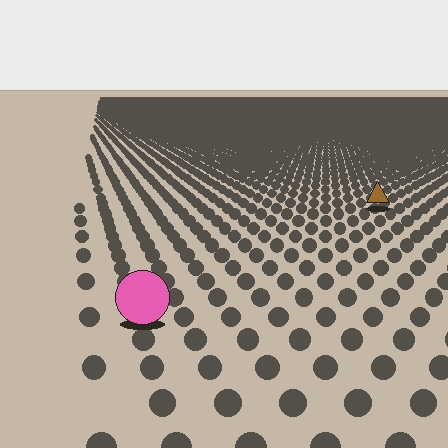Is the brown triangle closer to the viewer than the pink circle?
No. The pink circle is closer — you can tell from the texture gradient: the ground texture is coarser near it.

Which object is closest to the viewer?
The pink circle is closest. The texture marks near it are larger and more spread out.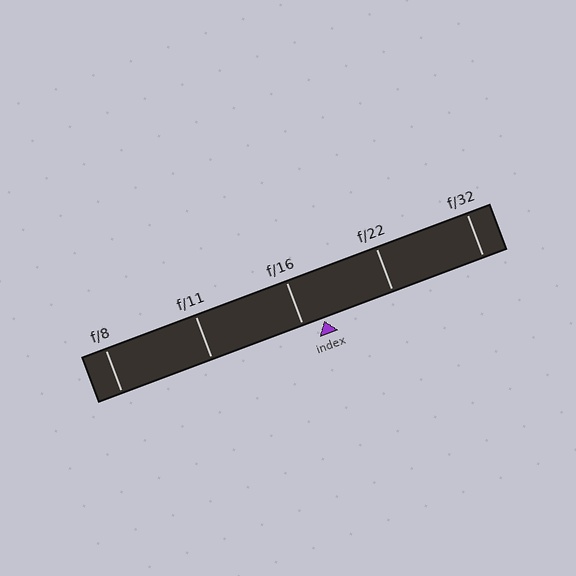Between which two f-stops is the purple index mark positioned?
The index mark is between f/16 and f/22.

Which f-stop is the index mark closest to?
The index mark is closest to f/16.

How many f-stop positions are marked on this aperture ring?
There are 5 f-stop positions marked.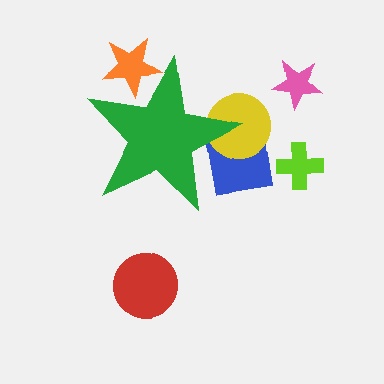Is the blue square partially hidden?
Yes, the blue square is partially hidden behind the green star.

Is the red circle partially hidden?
No, the red circle is fully visible.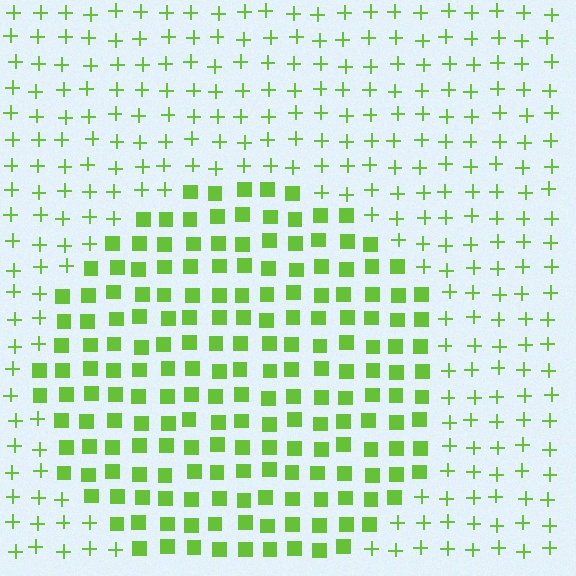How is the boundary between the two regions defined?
The boundary is defined by a change in element shape: squares inside vs. plus signs outside. All elements share the same color and spacing.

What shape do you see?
I see a circle.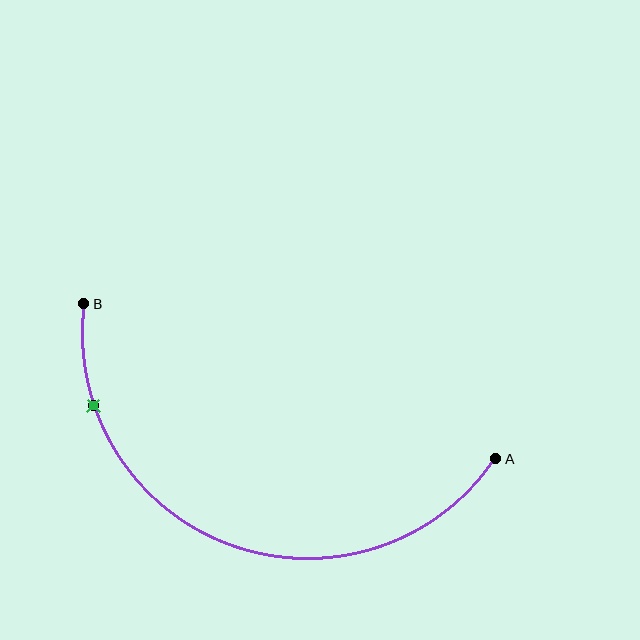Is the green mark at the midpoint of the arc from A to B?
No. The green mark lies on the arc but is closer to endpoint B. The arc midpoint would be at the point on the curve equidistant along the arc from both A and B.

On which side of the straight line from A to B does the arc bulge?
The arc bulges below the straight line connecting A and B.